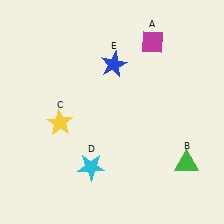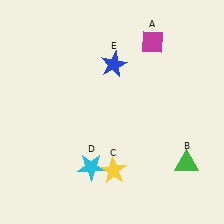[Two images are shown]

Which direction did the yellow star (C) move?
The yellow star (C) moved right.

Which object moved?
The yellow star (C) moved right.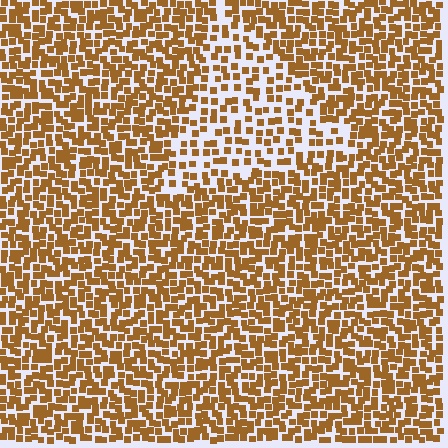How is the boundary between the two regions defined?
The boundary is defined by a change in element density (approximately 1.8x ratio). All elements are the same color, size, and shape.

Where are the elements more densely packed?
The elements are more densely packed outside the triangle boundary.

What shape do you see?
I see a triangle.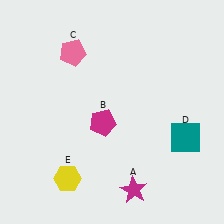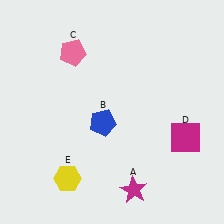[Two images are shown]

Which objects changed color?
B changed from magenta to blue. D changed from teal to magenta.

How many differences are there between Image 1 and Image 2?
There are 2 differences between the two images.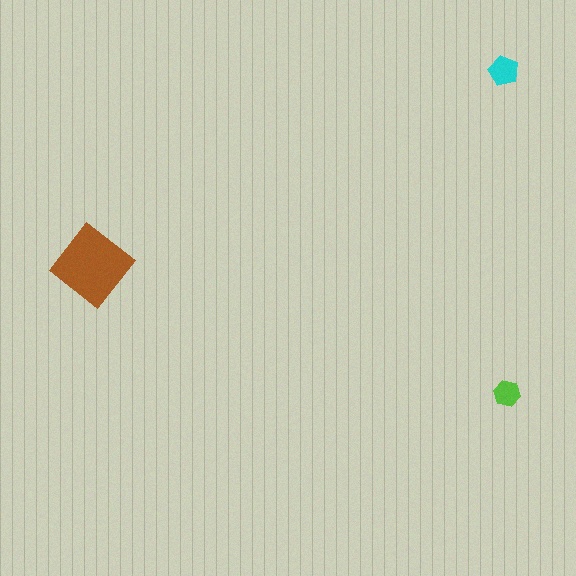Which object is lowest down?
The lime hexagon is bottommost.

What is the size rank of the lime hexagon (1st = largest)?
3rd.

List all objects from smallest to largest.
The lime hexagon, the cyan pentagon, the brown diamond.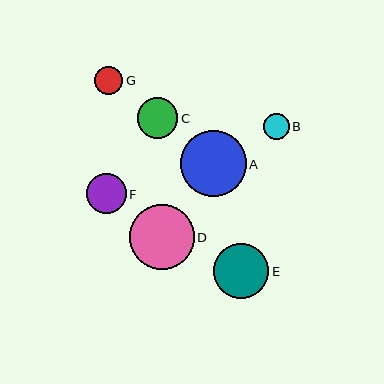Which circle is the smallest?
Circle B is the smallest with a size of approximately 26 pixels.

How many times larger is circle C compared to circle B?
Circle C is approximately 1.6 times the size of circle B.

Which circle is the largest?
Circle A is the largest with a size of approximately 66 pixels.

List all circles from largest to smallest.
From largest to smallest: A, D, E, C, F, G, B.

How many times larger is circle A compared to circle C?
Circle A is approximately 1.6 times the size of circle C.